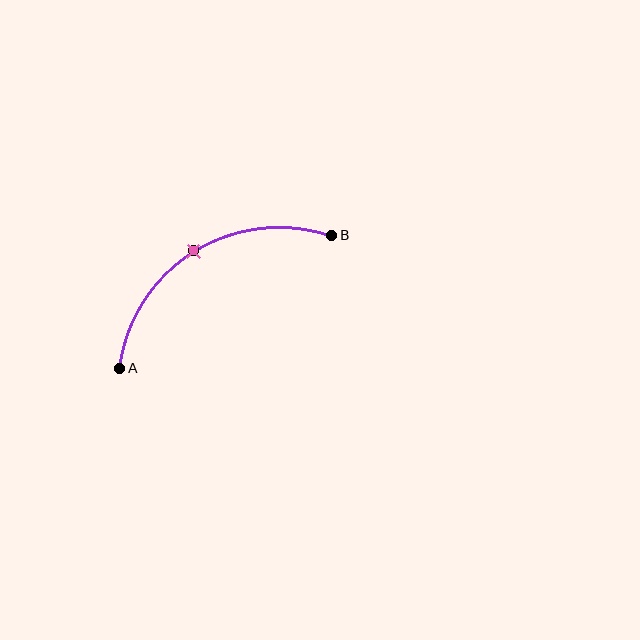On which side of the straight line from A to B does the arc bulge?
The arc bulges above the straight line connecting A and B.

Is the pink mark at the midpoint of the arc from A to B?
Yes. The pink mark lies on the arc at equal arc-length from both A and B — it is the arc midpoint.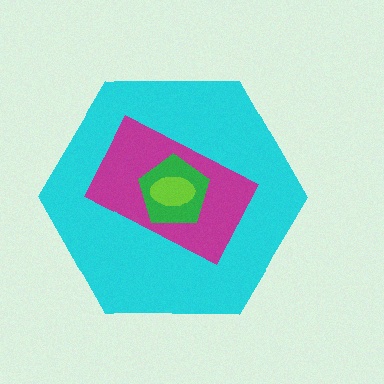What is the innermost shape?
The lime ellipse.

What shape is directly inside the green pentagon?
The lime ellipse.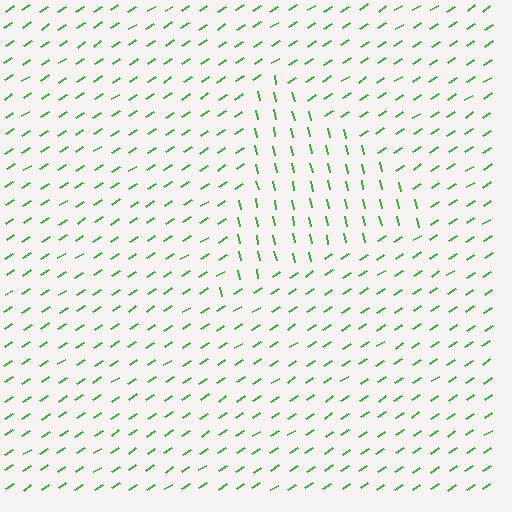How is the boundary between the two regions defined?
The boundary is defined purely by a change in line orientation (approximately 69 degrees difference). All lines are the same color and thickness.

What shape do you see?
I see a triangle.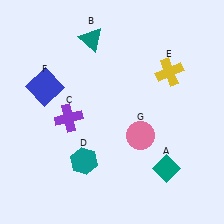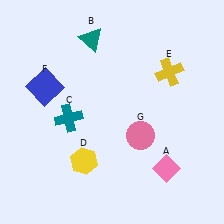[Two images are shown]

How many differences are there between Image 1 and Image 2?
There are 3 differences between the two images.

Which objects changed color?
A changed from teal to pink. C changed from purple to teal. D changed from teal to yellow.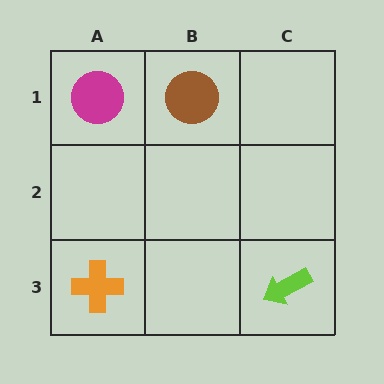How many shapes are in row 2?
0 shapes.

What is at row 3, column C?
A lime arrow.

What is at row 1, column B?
A brown circle.